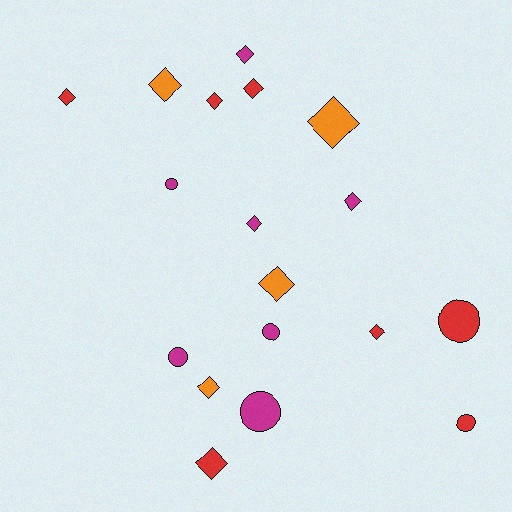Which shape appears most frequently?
Diamond, with 12 objects.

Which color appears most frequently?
Magenta, with 7 objects.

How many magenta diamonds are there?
There are 3 magenta diamonds.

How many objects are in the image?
There are 18 objects.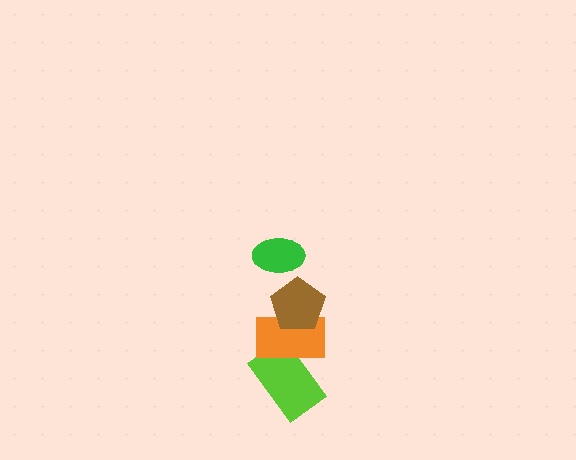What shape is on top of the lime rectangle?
The orange rectangle is on top of the lime rectangle.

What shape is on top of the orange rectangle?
The brown pentagon is on top of the orange rectangle.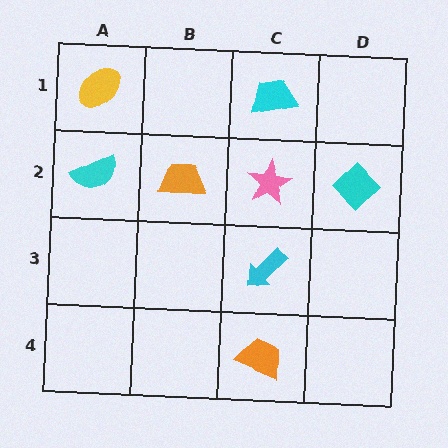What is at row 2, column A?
A cyan semicircle.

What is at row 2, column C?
A pink star.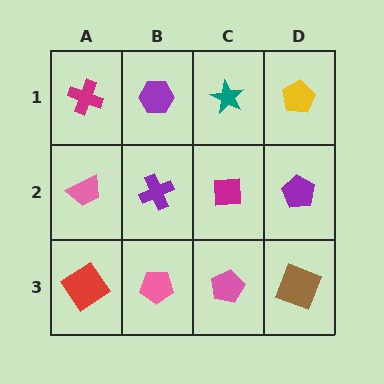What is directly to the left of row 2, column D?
A magenta square.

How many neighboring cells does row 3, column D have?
2.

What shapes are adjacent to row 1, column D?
A purple pentagon (row 2, column D), a teal star (row 1, column C).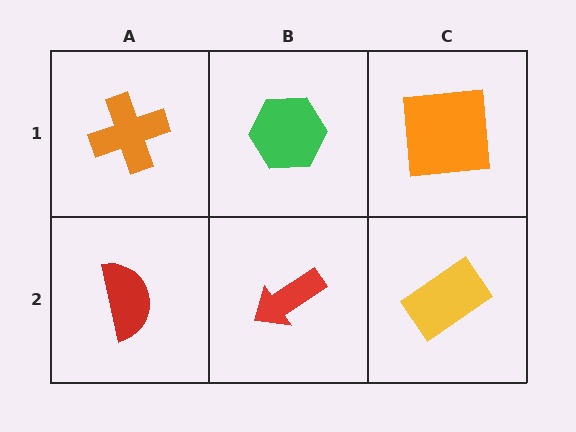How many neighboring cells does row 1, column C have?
2.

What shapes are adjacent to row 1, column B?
A red arrow (row 2, column B), an orange cross (row 1, column A), an orange square (row 1, column C).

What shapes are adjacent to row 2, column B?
A green hexagon (row 1, column B), a red semicircle (row 2, column A), a yellow rectangle (row 2, column C).